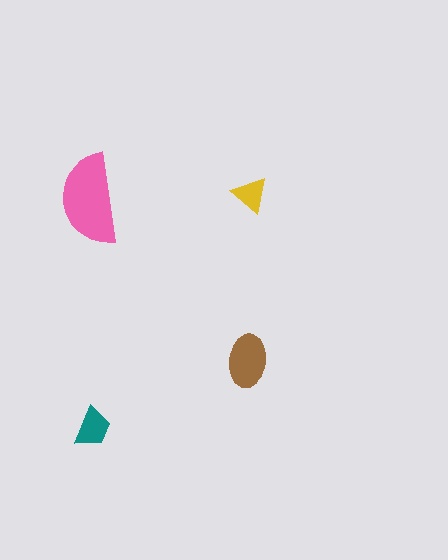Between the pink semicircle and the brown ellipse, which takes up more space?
The pink semicircle.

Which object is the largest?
The pink semicircle.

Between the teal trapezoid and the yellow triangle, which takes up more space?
The teal trapezoid.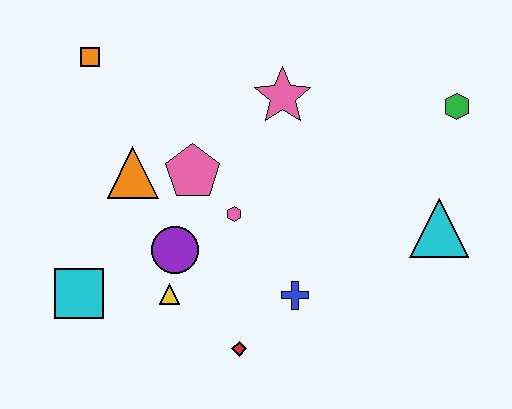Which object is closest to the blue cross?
The red diamond is closest to the blue cross.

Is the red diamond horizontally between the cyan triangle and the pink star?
No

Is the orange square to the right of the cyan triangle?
No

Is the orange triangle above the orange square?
No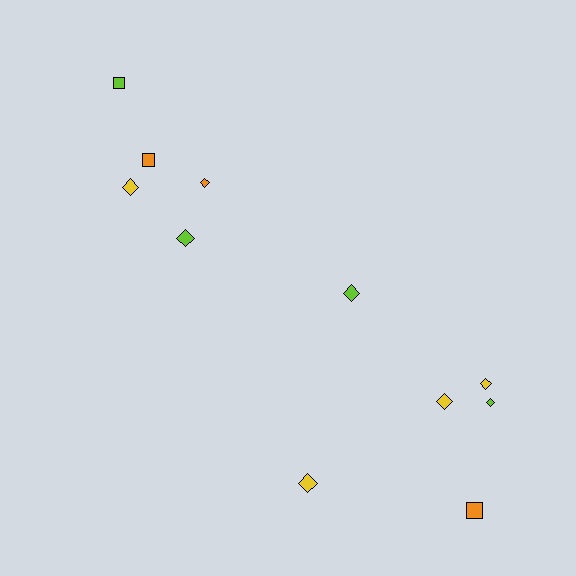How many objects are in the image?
There are 11 objects.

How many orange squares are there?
There are 2 orange squares.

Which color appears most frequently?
Lime, with 4 objects.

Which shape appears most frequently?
Diamond, with 8 objects.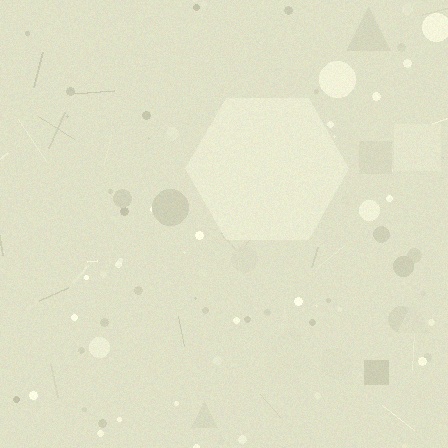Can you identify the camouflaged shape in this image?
The camouflaged shape is a hexagon.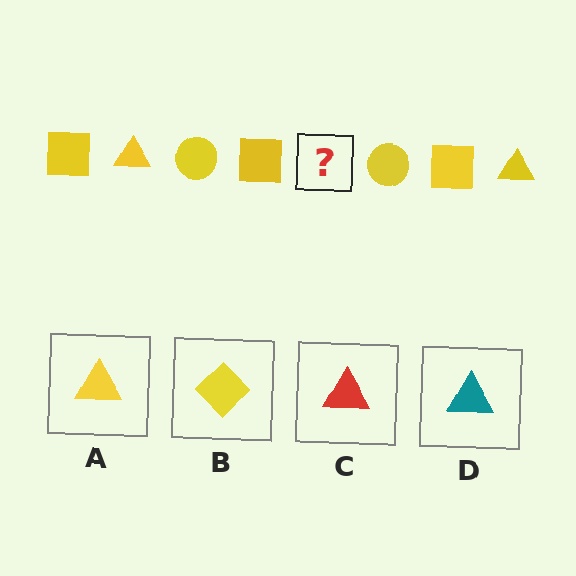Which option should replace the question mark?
Option A.